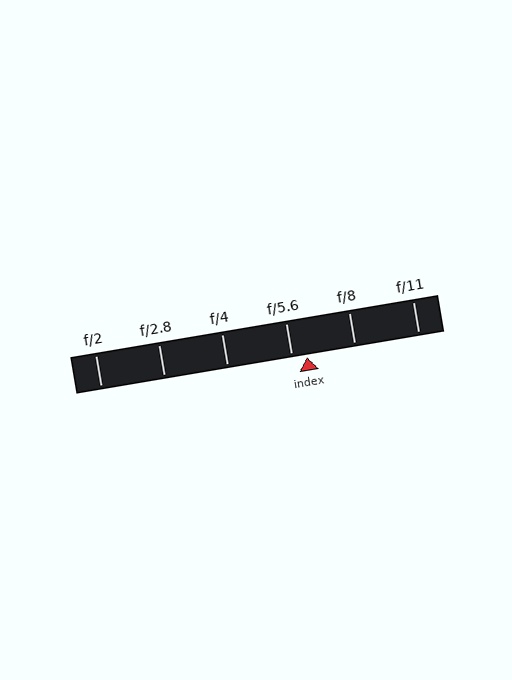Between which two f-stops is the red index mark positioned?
The index mark is between f/5.6 and f/8.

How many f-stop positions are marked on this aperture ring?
There are 6 f-stop positions marked.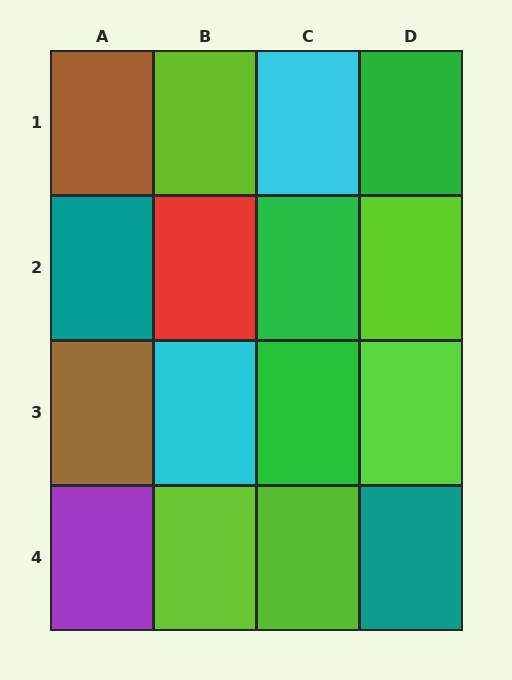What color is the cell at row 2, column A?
Teal.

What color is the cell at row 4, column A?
Purple.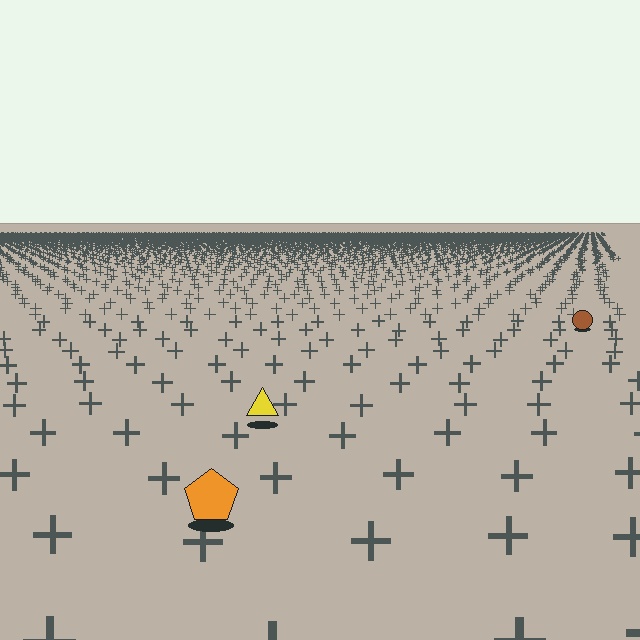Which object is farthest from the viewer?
The brown circle is farthest from the viewer. It appears smaller and the ground texture around it is denser.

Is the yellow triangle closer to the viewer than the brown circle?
Yes. The yellow triangle is closer — you can tell from the texture gradient: the ground texture is coarser near it.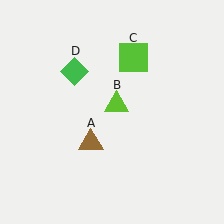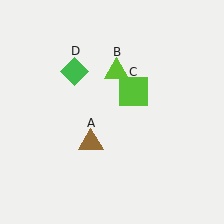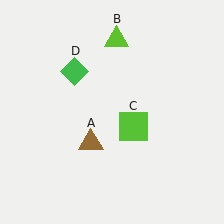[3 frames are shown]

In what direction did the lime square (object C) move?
The lime square (object C) moved down.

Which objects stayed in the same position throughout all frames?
Brown triangle (object A) and green diamond (object D) remained stationary.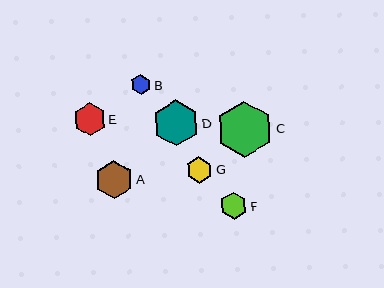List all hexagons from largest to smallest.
From largest to smallest: C, D, A, E, F, G, B.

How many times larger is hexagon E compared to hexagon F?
Hexagon E is approximately 1.2 times the size of hexagon F.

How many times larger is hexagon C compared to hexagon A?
Hexagon C is approximately 1.5 times the size of hexagon A.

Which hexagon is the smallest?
Hexagon B is the smallest with a size of approximately 20 pixels.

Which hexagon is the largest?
Hexagon C is the largest with a size of approximately 57 pixels.